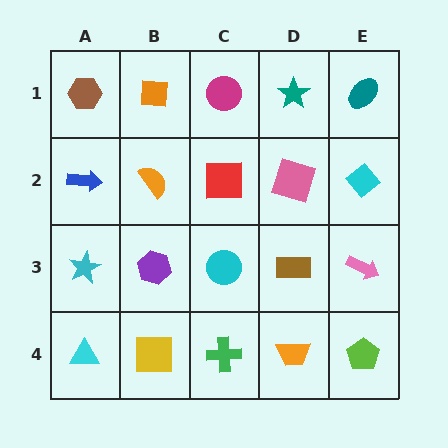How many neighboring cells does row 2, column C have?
4.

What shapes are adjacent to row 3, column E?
A cyan diamond (row 2, column E), a lime pentagon (row 4, column E), a brown rectangle (row 3, column D).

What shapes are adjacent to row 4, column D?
A brown rectangle (row 3, column D), a green cross (row 4, column C), a lime pentagon (row 4, column E).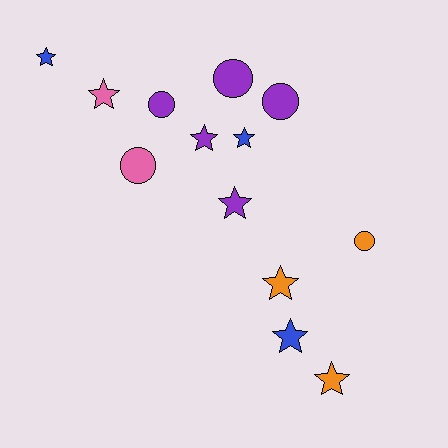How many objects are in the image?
There are 13 objects.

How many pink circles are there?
There is 1 pink circle.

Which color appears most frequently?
Purple, with 5 objects.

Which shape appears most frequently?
Star, with 8 objects.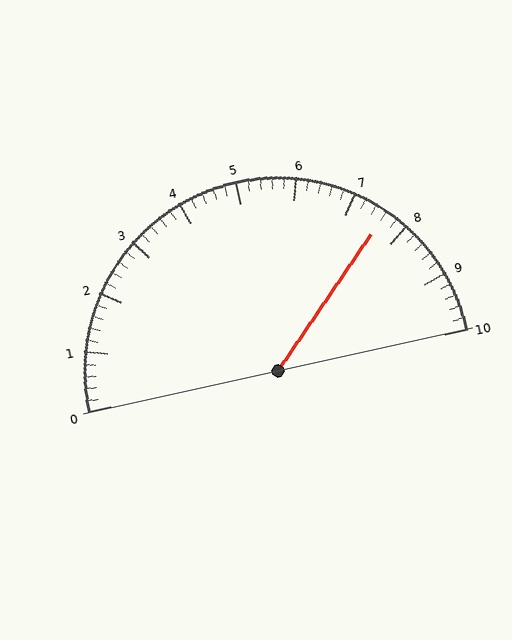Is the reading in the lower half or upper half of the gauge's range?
The reading is in the upper half of the range (0 to 10).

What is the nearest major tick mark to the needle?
The nearest major tick mark is 8.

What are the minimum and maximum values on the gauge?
The gauge ranges from 0 to 10.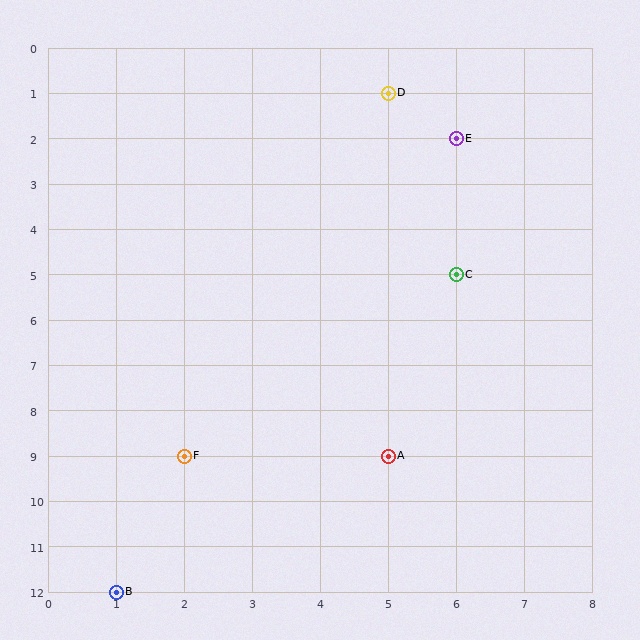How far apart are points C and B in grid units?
Points C and B are 5 columns and 7 rows apart (about 8.6 grid units diagonally).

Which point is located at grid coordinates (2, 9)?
Point F is at (2, 9).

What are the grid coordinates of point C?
Point C is at grid coordinates (6, 5).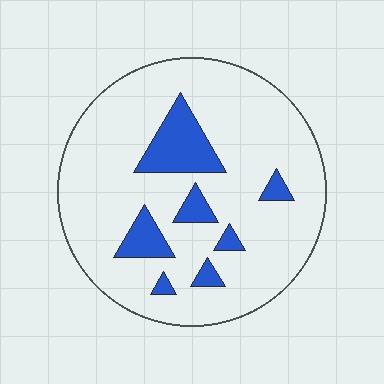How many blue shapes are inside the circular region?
7.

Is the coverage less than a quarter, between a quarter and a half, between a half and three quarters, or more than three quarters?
Less than a quarter.